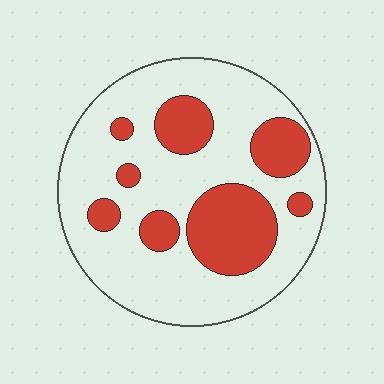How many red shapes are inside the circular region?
8.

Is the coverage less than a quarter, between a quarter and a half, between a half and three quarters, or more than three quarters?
Between a quarter and a half.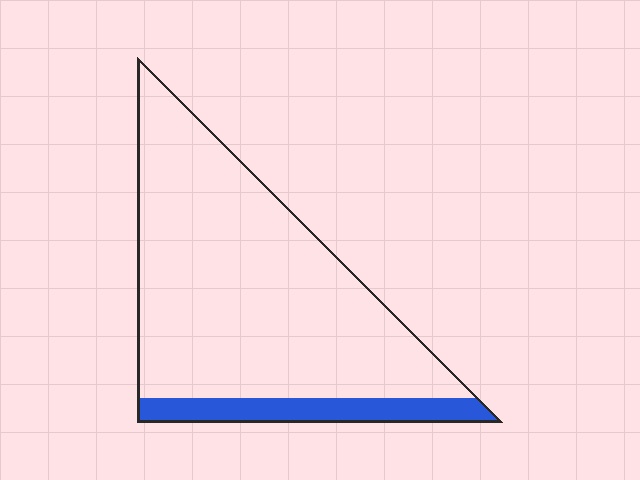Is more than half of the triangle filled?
No.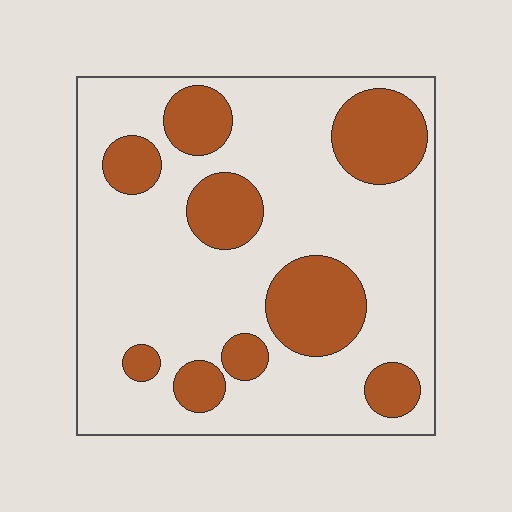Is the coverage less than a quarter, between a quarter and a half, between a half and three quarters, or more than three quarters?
Between a quarter and a half.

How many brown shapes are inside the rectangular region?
9.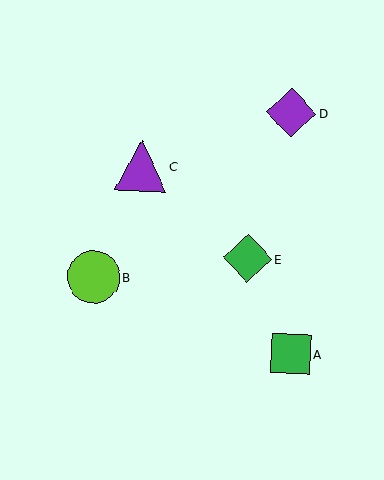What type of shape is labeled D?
Shape D is a purple diamond.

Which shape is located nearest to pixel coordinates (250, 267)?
The green diamond (labeled E) at (247, 258) is nearest to that location.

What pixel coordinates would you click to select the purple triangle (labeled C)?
Click at (141, 166) to select the purple triangle C.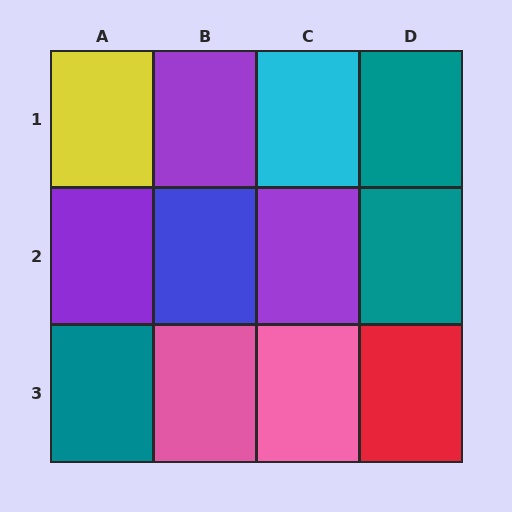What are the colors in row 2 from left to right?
Purple, blue, purple, teal.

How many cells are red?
1 cell is red.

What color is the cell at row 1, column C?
Cyan.